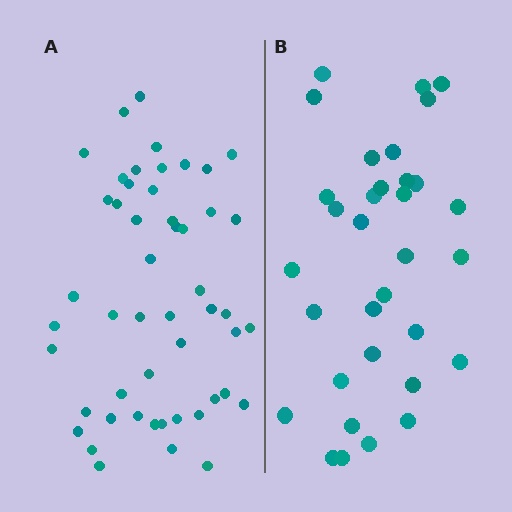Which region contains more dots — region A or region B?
Region A (the left region) has more dots.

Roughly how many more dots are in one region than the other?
Region A has approximately 15 more dots than region B.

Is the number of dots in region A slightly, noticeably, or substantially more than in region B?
Region A has substantially more. The ratio is roughly 1.5 to 1.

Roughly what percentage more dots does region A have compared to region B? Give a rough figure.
About 50% more.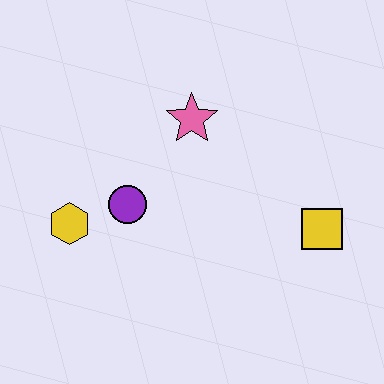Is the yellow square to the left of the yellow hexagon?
No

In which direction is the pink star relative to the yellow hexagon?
The pink star is to the right of the yellow hexagon.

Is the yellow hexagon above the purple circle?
No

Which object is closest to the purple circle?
The yellow hexagon is closest to the purple circle.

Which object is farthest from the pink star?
The yellow square is farthest from the pink star.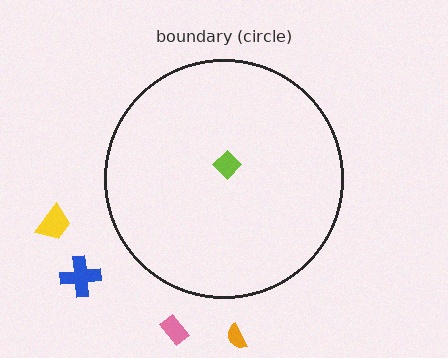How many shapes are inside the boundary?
1 inside, 4 outside.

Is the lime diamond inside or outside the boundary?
Inside.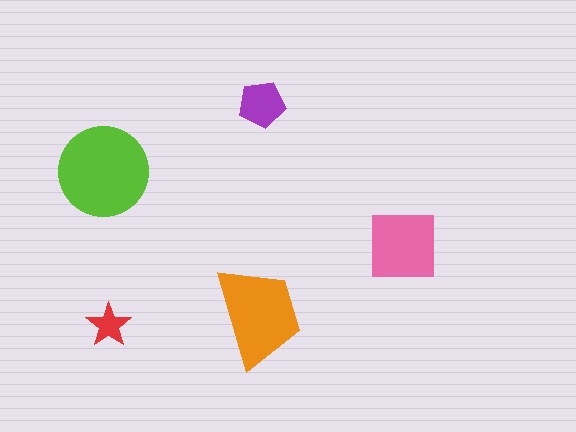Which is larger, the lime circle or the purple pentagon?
The lime circle.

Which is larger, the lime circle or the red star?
The lime circle.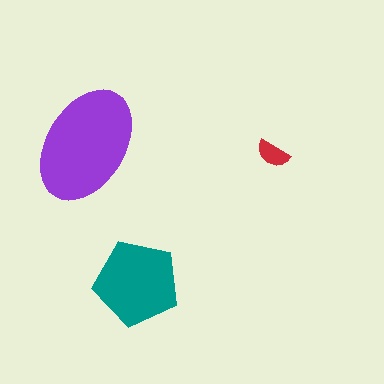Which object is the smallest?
The red semicircle.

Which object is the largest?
The purple ellipse.